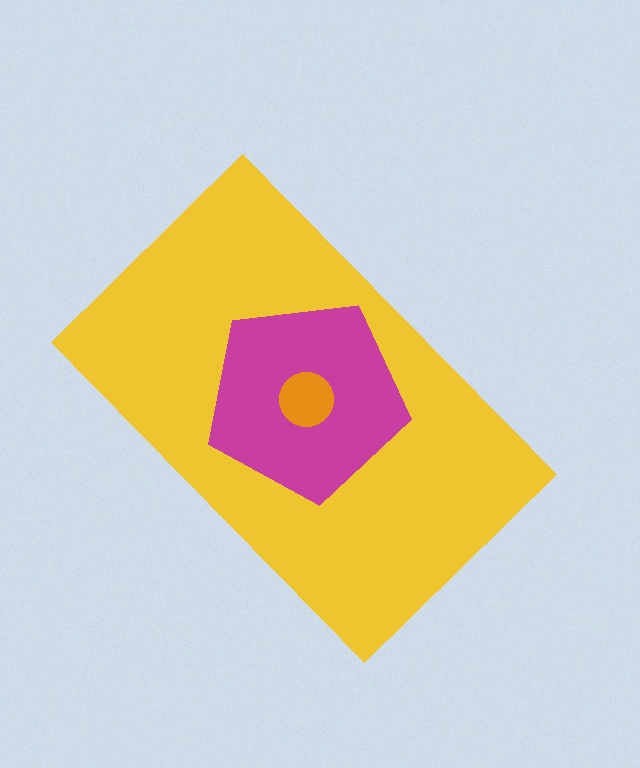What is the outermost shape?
The yellow rectangle.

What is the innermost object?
The orange circle.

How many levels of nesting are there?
3.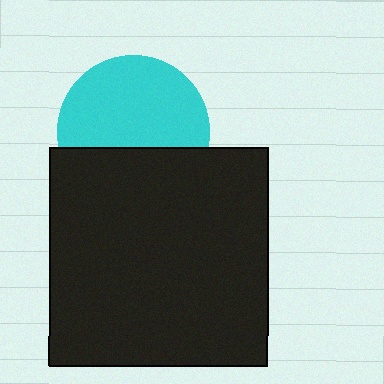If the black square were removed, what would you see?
You would see the complete cyan circle.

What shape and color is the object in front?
The object in front is a black square.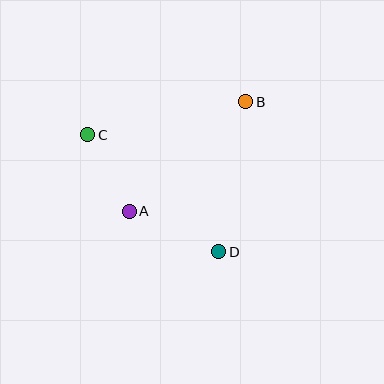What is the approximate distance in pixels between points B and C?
The distance between B and C is approximately 161 pixels.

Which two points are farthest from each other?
Points C and D are farthest from each other.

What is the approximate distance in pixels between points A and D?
The distance between A and D is approximately 98 pixels.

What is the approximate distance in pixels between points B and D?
The distance between B and D is approximately 153 pixels.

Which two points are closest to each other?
Points A and C are closest to each other.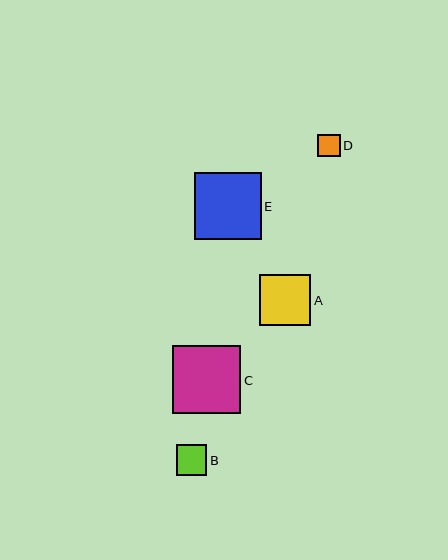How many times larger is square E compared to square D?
Square E is approximately 3.0 times the size of square D.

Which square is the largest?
Square C is the largest with a size of approximately 68 pixels.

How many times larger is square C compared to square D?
Square C is approximately 3.1 times the size of square D.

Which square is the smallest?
Square D is the smallest with a size of approximately 22 pixels.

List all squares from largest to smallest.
From largest to smallest: C, E, A, B, D.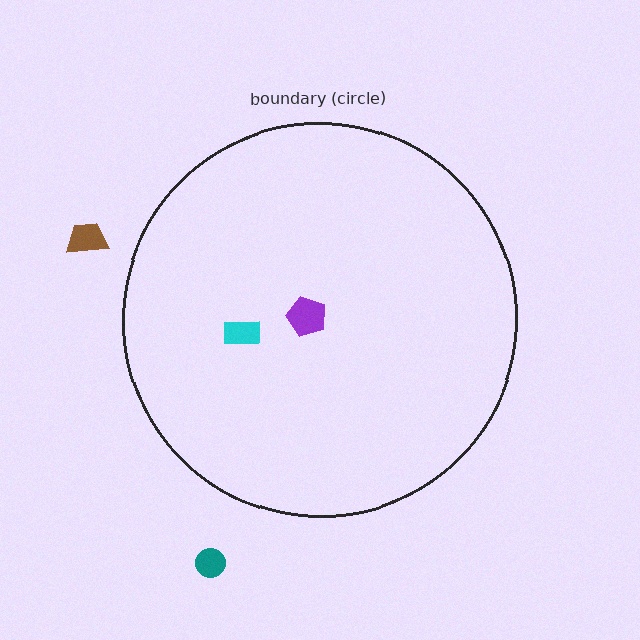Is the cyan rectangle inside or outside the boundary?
Inside.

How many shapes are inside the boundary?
2 inside, 2 outside.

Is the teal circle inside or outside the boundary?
Outside.